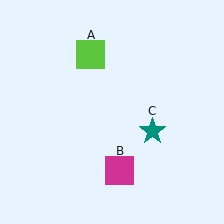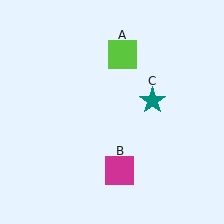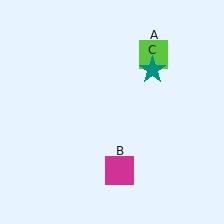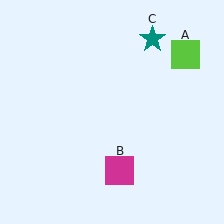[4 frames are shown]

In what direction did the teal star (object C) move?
The teal star (object C) moved up.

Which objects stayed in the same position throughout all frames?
Magenta square (object B) remained stationary.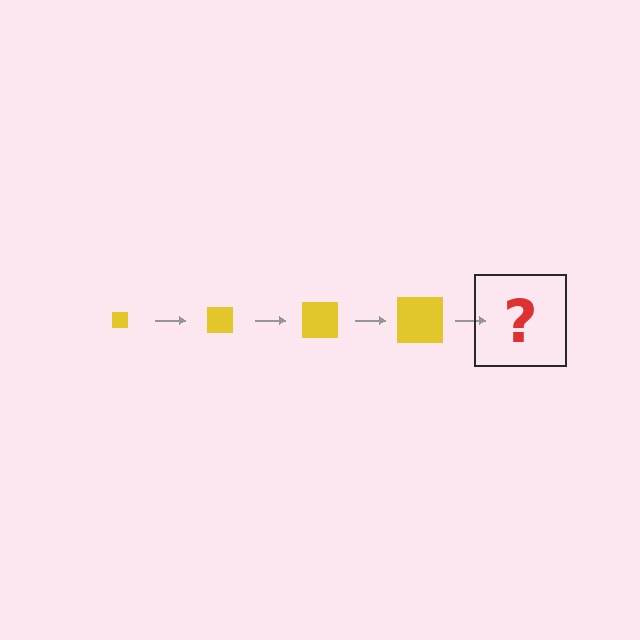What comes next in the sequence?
The next element should be a yellow square, larger than the previous one.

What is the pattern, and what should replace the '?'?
The pattern is that the square gets progressively larger each step. The '?' should be a yellow square, larger than the previous one.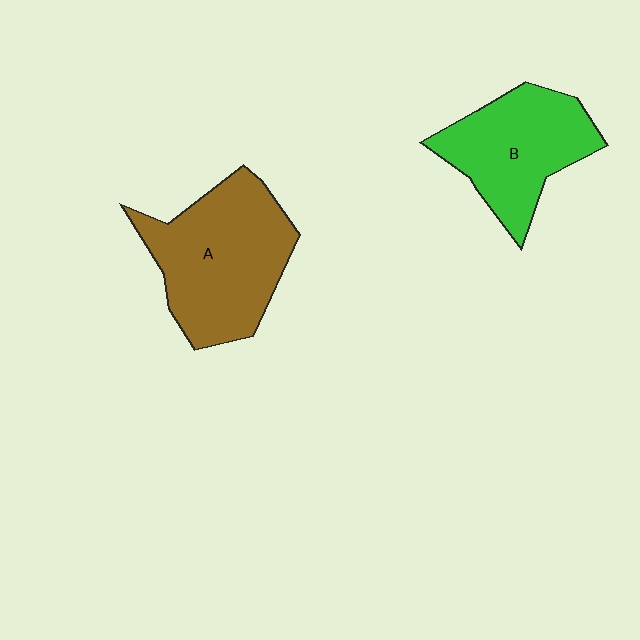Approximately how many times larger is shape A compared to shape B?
Approximately 1.3 times.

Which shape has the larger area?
Shape A (brown).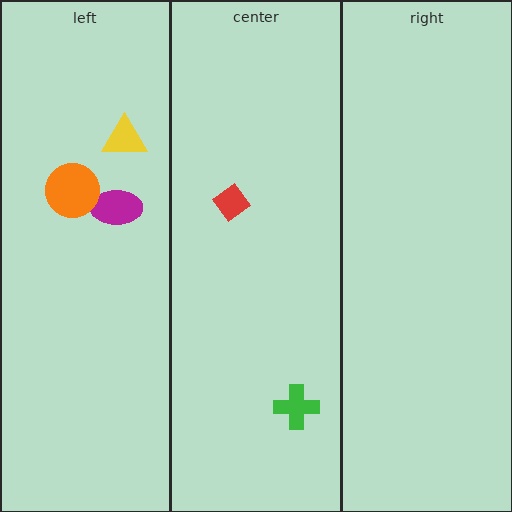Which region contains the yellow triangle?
The left region.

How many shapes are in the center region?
2.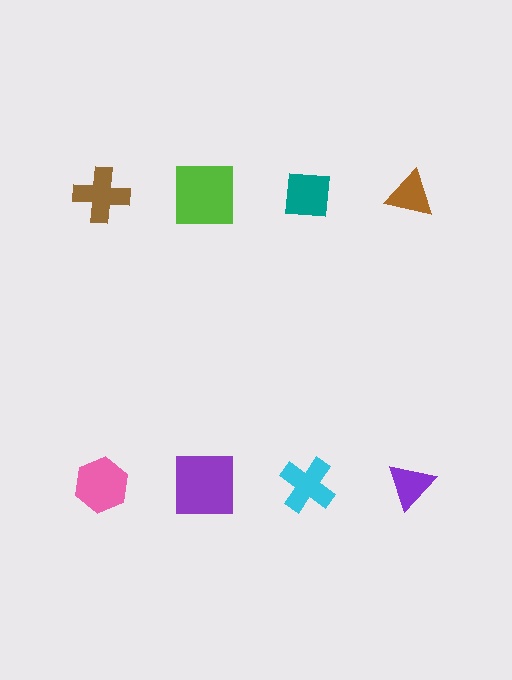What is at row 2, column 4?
A purple triangle.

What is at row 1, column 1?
A brown cross.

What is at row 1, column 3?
A teal square.